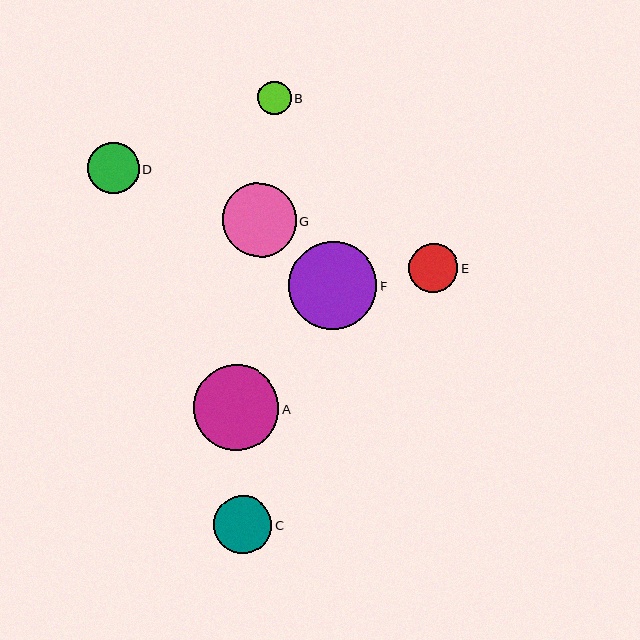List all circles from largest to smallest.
From largest to smallest: F, A, G, C, D, E, B.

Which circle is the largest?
Circle F is the largest with a size of approximately 89 pixels.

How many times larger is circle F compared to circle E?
Circle F is approximately 1.8 times the size of circle E.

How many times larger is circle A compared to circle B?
Circle A is approximately 2.6 times the size of circle B.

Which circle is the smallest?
Circle B is the smallest with a size of approximately 33 pixels.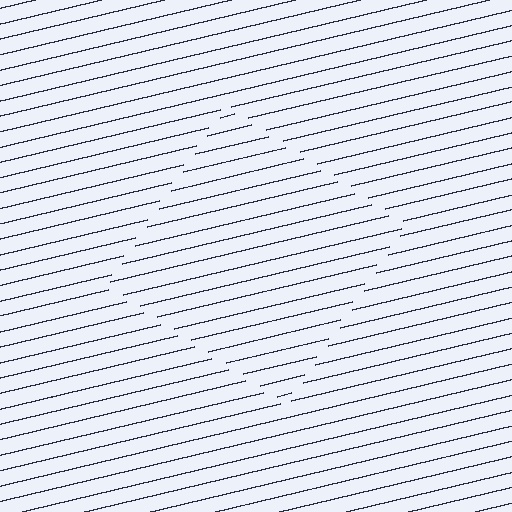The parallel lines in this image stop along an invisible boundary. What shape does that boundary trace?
An illusory square. The interior of the shape contains the same grating, shifted by half a period — the contour is defined by the phase discontinuity where line-ends from the inner and outer gratings abut.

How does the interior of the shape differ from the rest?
The interior of the shape contains the same grating, shifted by half a period — the contour is defined by the phase discontinuity where line-ends from the inner and outer gratings abut.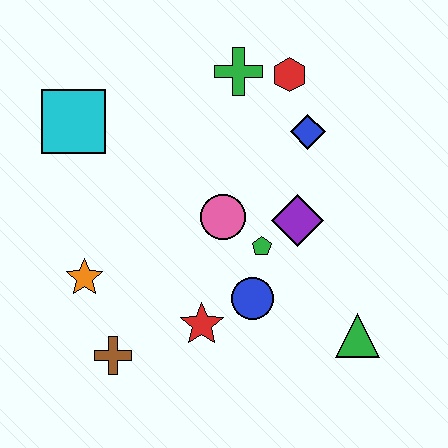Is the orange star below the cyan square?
Yes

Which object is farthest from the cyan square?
The green triangle is farthest from the cyan square.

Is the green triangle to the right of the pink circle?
Yes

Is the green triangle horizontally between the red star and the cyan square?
No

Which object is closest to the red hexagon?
The green cross is closest to the red hexagon.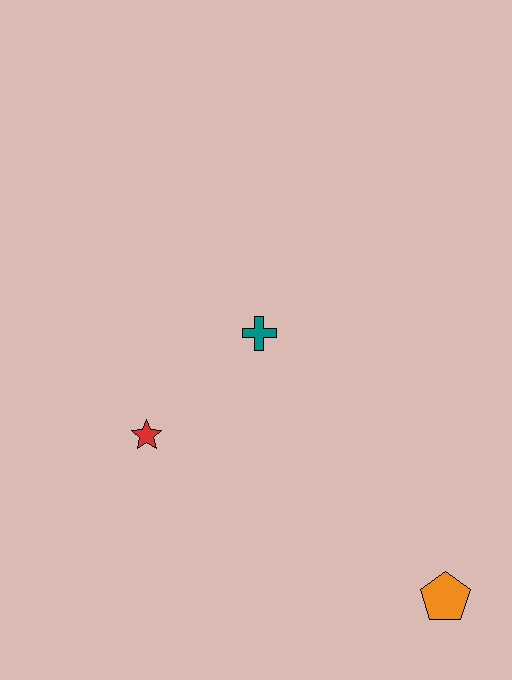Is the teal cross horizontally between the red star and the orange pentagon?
Yes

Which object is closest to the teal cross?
The red star is closest to the teal cross.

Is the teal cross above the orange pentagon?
Yes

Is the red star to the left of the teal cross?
Yes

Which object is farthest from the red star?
The orange pentagon is farthest from the red star.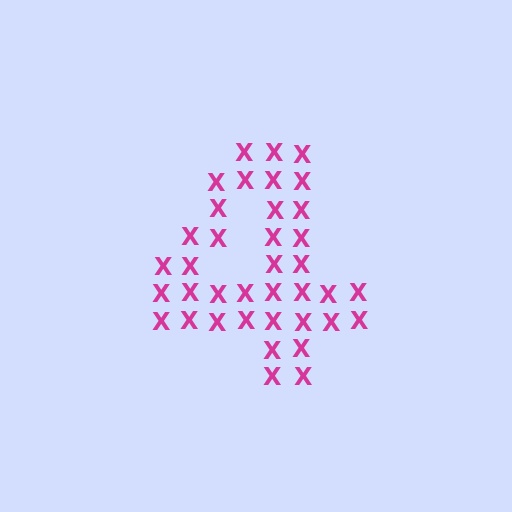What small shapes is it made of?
It is made of small letter X's.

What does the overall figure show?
The overall figure shows the digit 4.